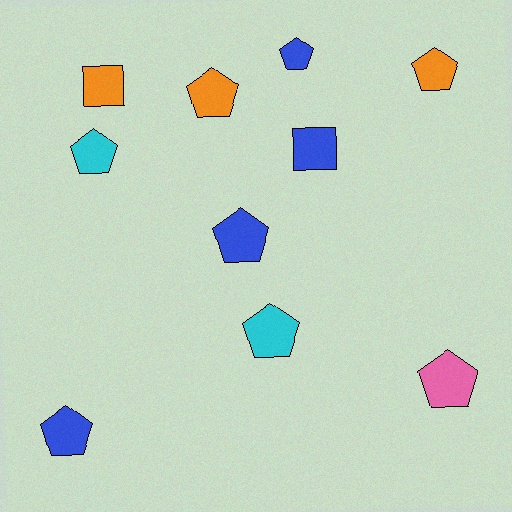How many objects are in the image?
There are 10 objects.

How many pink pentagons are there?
There is 1 pink pentagon.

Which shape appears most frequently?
Pentagon, with 8 objects.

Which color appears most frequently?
Blue, with 4 objects.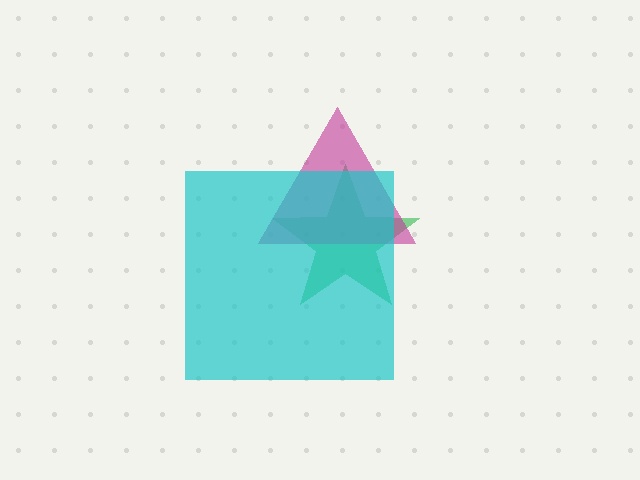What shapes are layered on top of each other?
The layered shapes are: a green star, a magenta triangle, a cyan square.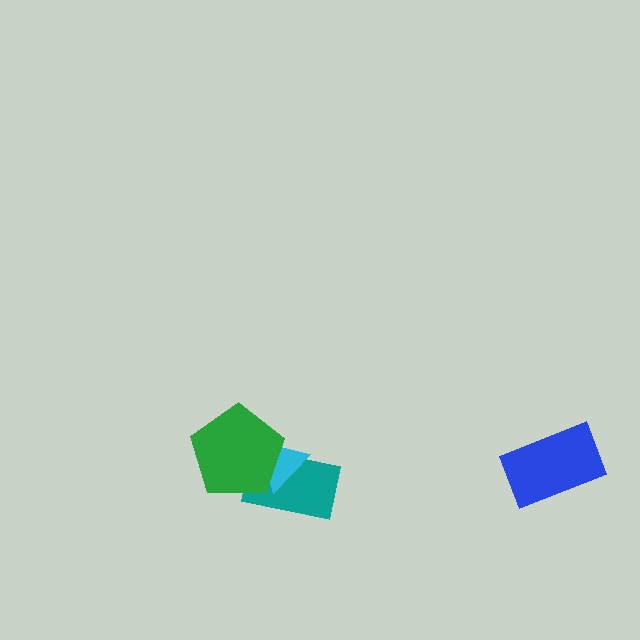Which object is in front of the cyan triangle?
The green pentagon is in front of the cyan triangle.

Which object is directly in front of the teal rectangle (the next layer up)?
The cyan triangle is directly in front of the teal rectangle.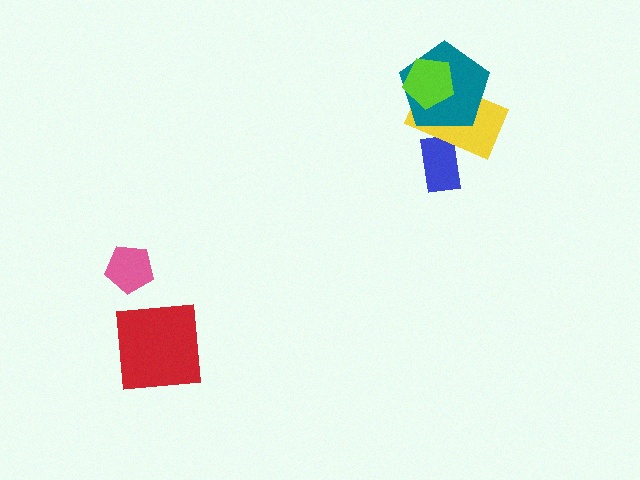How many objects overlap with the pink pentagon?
0 objects overlap with the pink pentagon.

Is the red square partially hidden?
No, no other shape covers it.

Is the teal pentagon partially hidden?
Yes, it is partially covered by another shape.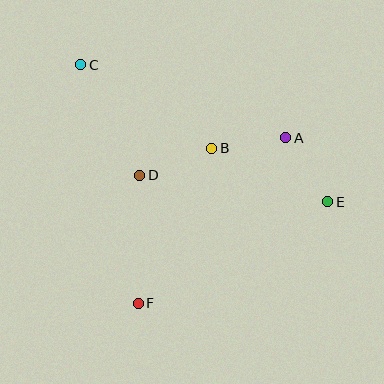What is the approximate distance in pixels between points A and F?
The distance between A and F is approximately 222 pixels.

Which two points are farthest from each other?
Points C and E are farthest from each other.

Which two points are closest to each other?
Points A and B are closest to each other.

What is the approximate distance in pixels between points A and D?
The distance between A and D is approximately 151 pixels.